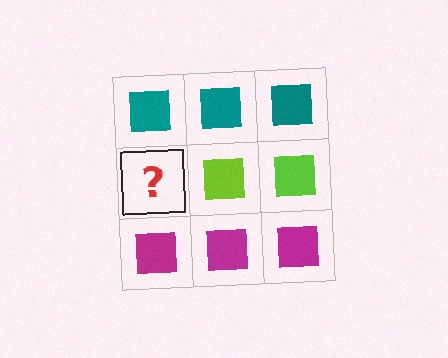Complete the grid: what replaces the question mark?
The question mark should be replaced with a lime square.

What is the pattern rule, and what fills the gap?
The rule is that each row has a consistent color. The gap should be filled with a lime square.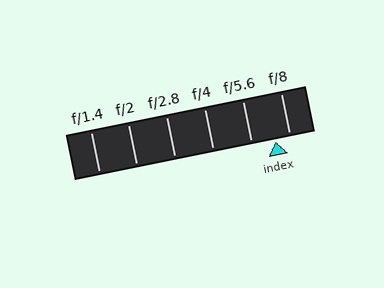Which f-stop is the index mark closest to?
The index mark is closest to f/8.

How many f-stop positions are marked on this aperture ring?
There are 6 f-stop positions marked.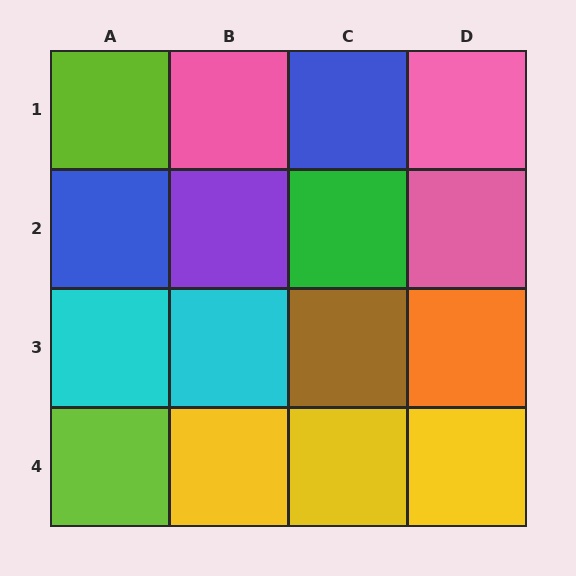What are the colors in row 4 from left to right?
Lime, yellow, yellow, yellow.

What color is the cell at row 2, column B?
Purple.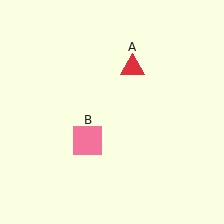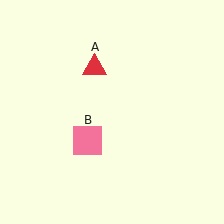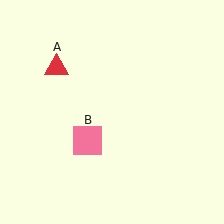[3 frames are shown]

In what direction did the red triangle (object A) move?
The red triangle (object A) moved left.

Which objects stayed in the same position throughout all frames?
Pink square (object B) remained stationary.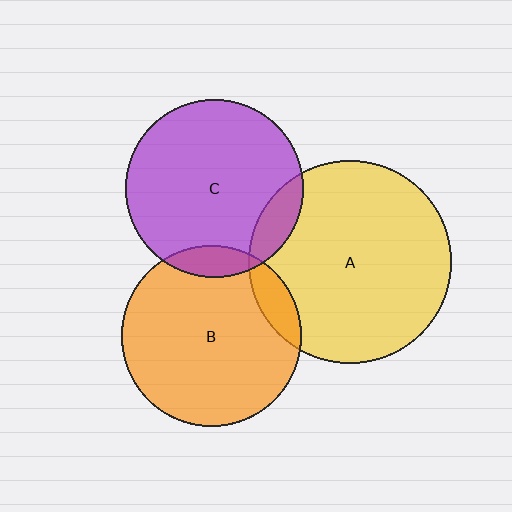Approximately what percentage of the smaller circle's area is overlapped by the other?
Approximately 10%.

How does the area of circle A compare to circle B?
Approximately 1.3 times.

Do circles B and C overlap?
Yes.